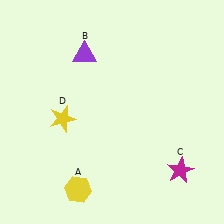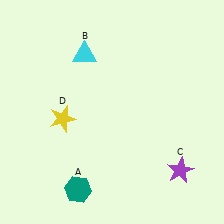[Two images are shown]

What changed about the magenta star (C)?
In Image 1, C is magenta. In Image 2, it changed to purple.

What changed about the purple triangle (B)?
In Image 1, B is purple. In Image 2, it changed to cyan.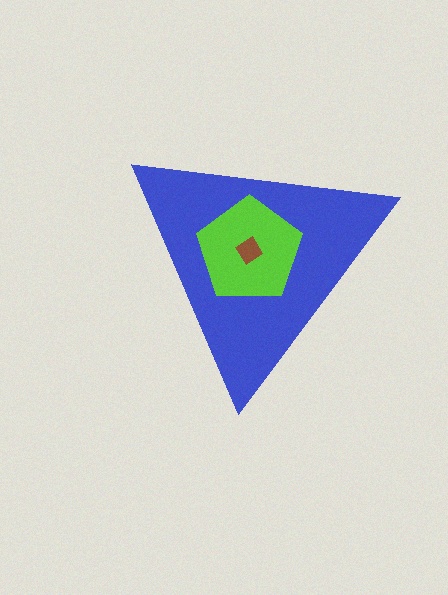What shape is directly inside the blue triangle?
The lime pentagon.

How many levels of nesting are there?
3.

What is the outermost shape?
The blue triangle.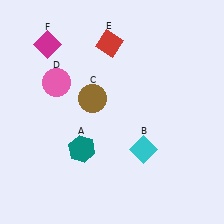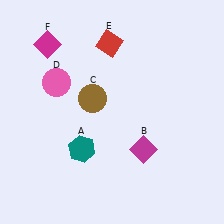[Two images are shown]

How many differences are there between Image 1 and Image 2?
There is 1 difference between the two images.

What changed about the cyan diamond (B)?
In Image 1, B is cyan. In Image 2, it changed to magenta.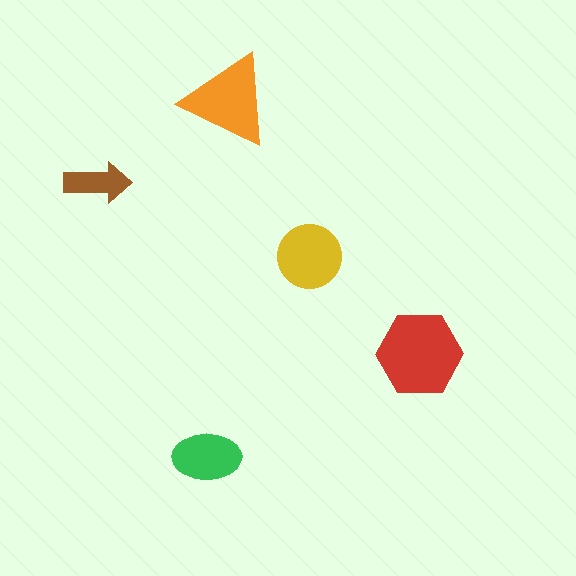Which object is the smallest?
The brown arrow.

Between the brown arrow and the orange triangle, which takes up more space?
The orange triangle.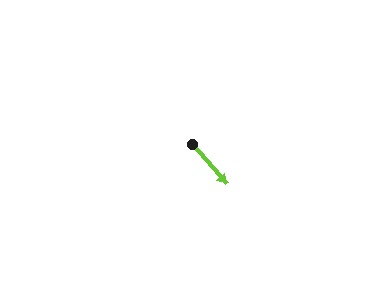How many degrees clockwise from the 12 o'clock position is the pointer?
Approximately 139 degrees.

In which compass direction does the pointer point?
Southeast.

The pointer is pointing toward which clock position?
Roughly 5 o'clock.